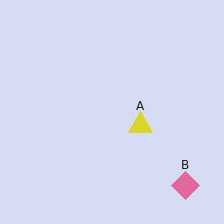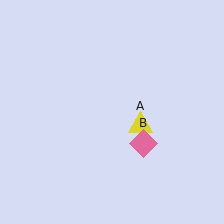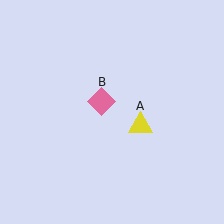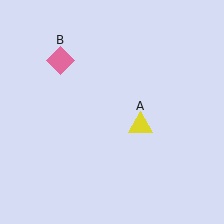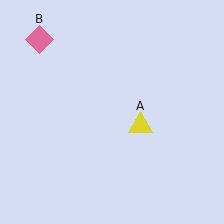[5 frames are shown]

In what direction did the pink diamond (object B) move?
The pink diamond (object B) moved up and to the left.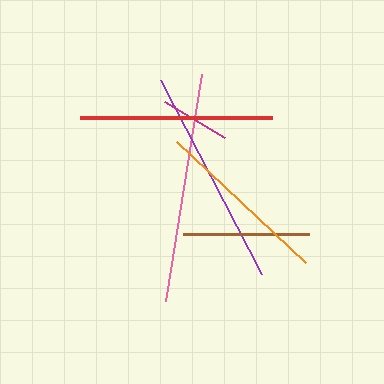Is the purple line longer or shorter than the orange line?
The purple line is longer than the orange line.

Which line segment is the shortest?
The magenta line is the shortest at approximately 71 pixels.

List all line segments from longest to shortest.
From longest to shortest: pink, purple, red, orange, brown, magenta.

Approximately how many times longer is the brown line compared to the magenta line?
The brown line is approximately 1.8 times the length of the magenta line.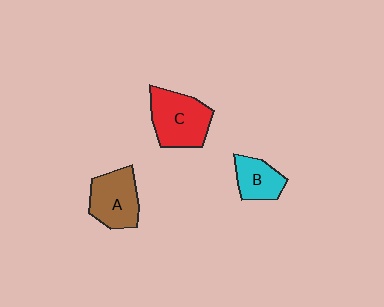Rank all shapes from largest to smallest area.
From largest to smallest: C (red), A (brown), B (cyan).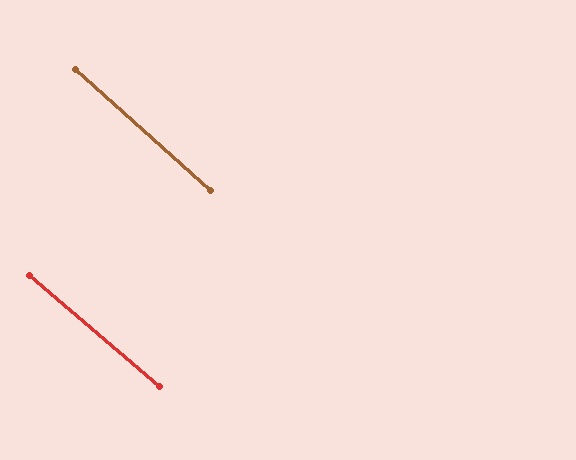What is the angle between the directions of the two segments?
Approximately 2 degrees.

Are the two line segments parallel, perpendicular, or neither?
Parallel — their directions differ by only 1.7°.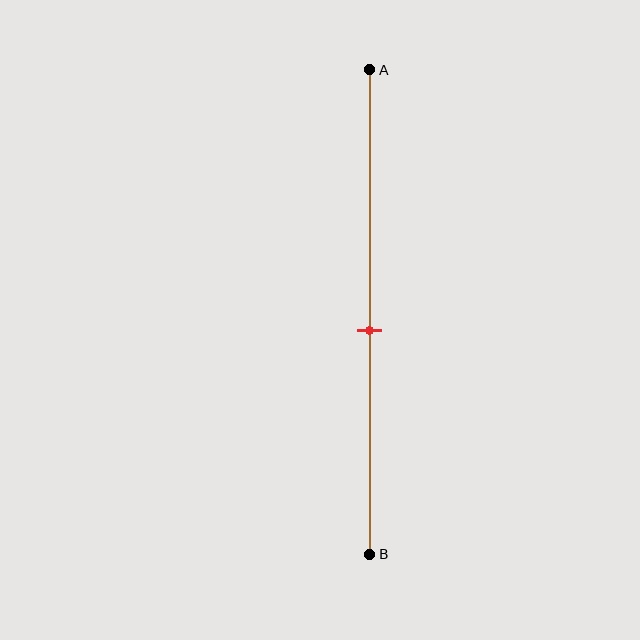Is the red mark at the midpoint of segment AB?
No, the mark is at about 55% from A, not at the 50% midpoint.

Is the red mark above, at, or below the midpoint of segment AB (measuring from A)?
The red mark is below the midpoint of segment AB.